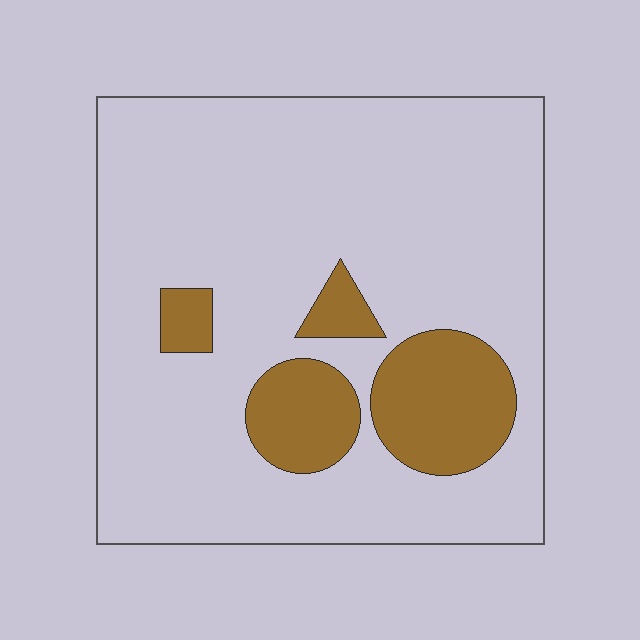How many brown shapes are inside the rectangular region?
4.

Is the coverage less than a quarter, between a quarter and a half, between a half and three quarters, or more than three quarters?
Less than a quarter.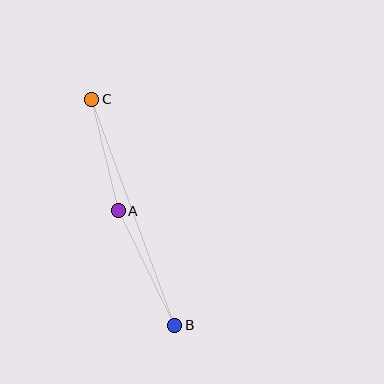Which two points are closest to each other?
Points A and C are closest to each other.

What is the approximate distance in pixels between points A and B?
The distance between A and B is approximately 128 pixels.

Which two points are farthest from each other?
Points B and C are farthest from each other.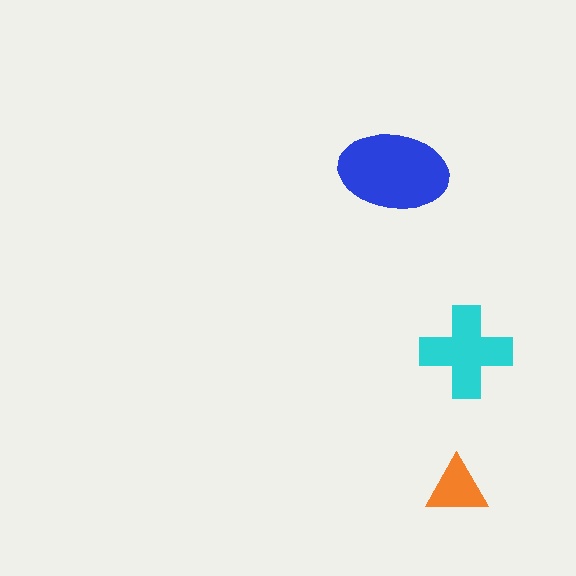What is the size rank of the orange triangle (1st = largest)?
3rd.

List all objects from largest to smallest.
The blue ellipse, the cyan cross, the orange triangle.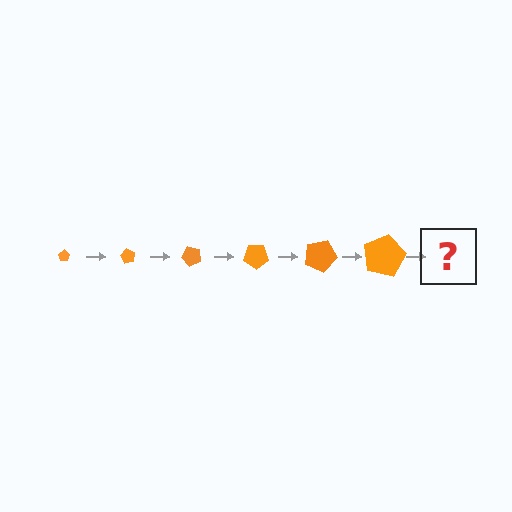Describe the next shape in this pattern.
It should be a pentagon, larger than the previous one and rotated 360 degrees from the start.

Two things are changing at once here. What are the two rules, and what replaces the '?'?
The two rules are that the pentagon grows larger each step and it rotates 60 degrees each step. The '?' should be a pentagon, larger than the previous one and rotated 360 degrees from the start.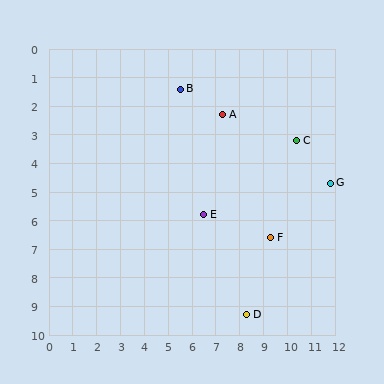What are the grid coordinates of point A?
Point A is at approximately (7.3, 2.3).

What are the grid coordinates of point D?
Point D is at approximately (8.3, 9.3).